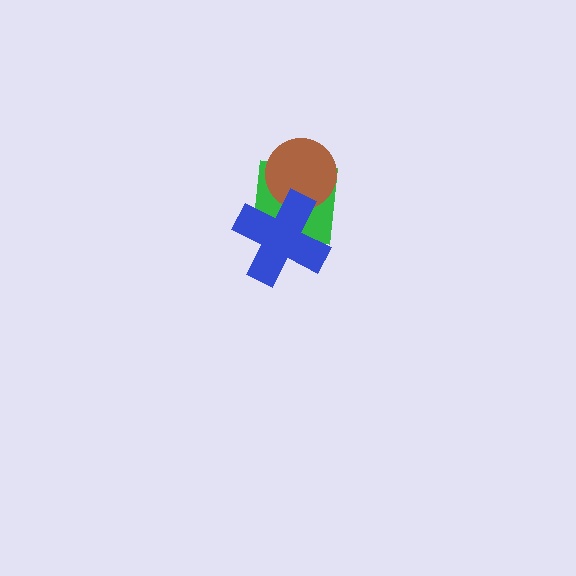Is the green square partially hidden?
Yes, it is partially covered by another shape.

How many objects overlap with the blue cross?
2 objects overlap with the blue cross.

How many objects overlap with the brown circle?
2 objects overlap with the brown circle.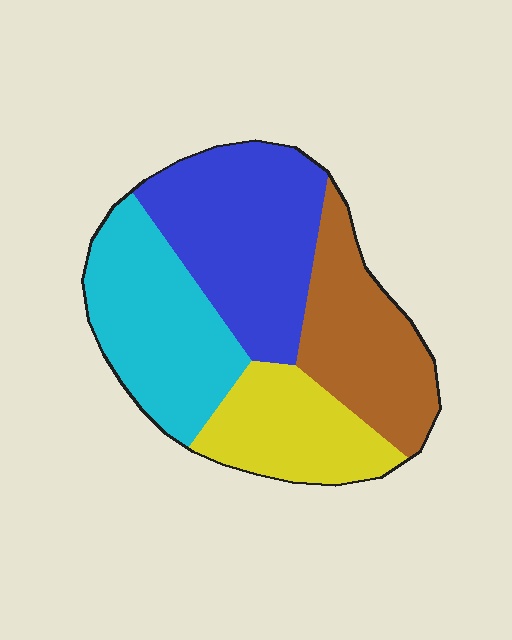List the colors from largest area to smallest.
From largest to smallest: blue, cyan, brown, yellow.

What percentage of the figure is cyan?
Cyan covers around 25% of the figure.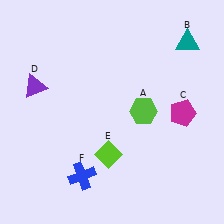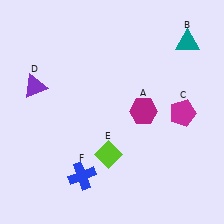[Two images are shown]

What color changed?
The hexagon (A) changed from lime in Image 1 to magenta in Image 2.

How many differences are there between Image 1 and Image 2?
There is 1 difference between the two images.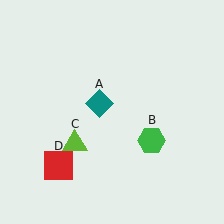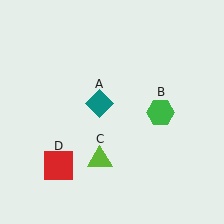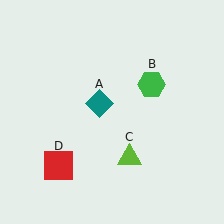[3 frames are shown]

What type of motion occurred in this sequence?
The green hexagon (object B), lime triangle (object C) rotated counterclockwise around the center of the scene.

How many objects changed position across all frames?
2 objects changed position: green hexagon (object B), lime triangle (object C).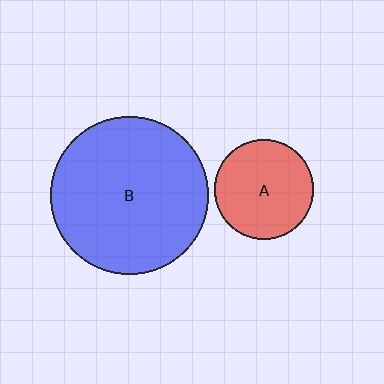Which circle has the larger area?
Circle B (blue).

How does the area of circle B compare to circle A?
Approximately 2.5 times.